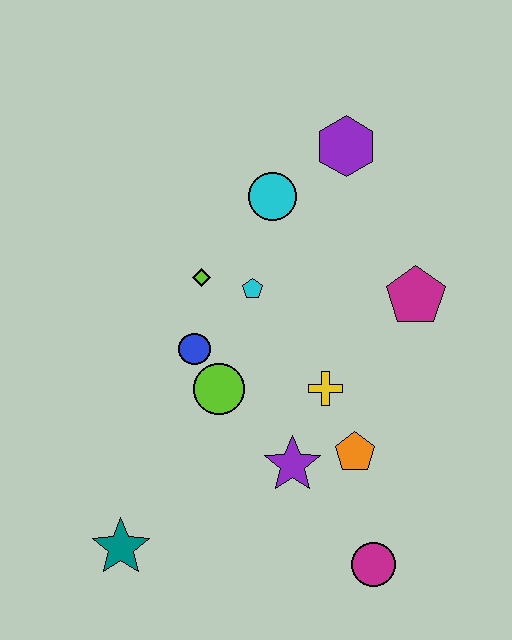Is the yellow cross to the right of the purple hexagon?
No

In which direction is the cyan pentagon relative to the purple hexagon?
The cyan pentagon is below the purple hexagon.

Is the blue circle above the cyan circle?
No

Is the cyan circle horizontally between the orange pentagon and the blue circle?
Yes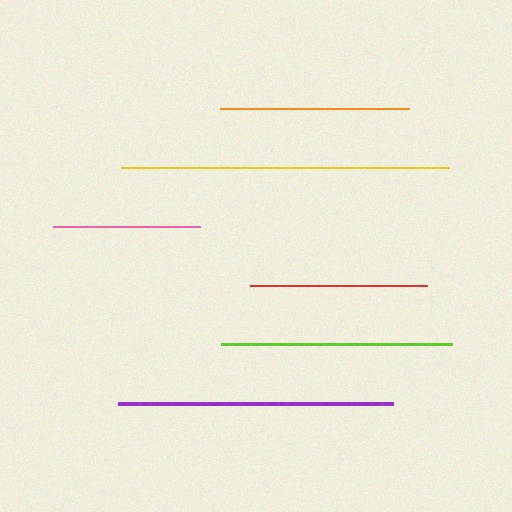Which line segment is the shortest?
The pink line is the shortest at approximately 147 pixels.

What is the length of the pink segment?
The pink segment is approximately 147 pixels long.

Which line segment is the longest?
The yellow line is the longest at approximately 327 pixels.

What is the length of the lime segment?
The lime segment is approximately 232 pixels long.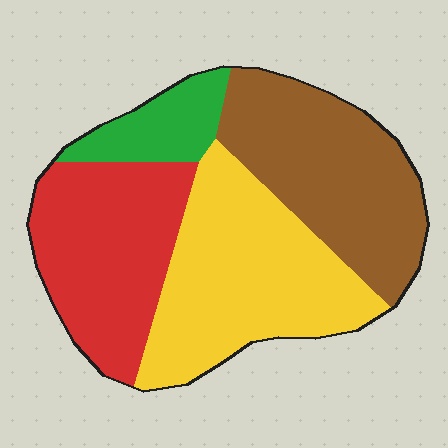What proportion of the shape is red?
Red takes up about one quarter (1/4) of the shape.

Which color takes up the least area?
Green, at roughly 10%.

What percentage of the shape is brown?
Brown covers 30% of the shape.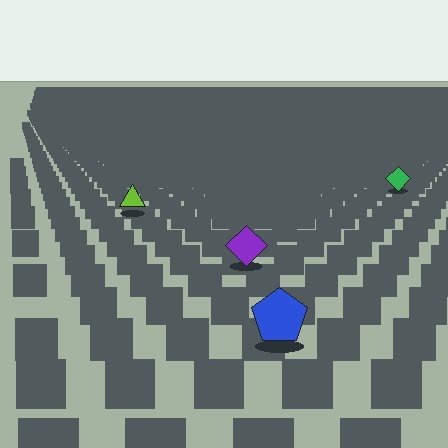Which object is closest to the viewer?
The blue pentagon is closest. The texture marks near it are larger and more spread out.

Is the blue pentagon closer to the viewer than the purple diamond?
Yes. The blue pentagon is closer — you can tell from the texture gradient: the ground texture is coarser near it.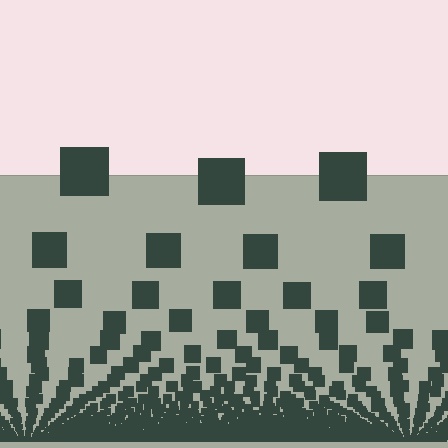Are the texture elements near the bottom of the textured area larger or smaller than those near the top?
Smaller. The gradient is inverted — elements near the bottom are smaller and denser.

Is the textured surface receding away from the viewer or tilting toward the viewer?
The surface appears to tilt toward the viewer. Texture elements get larger and sparser toward the top.